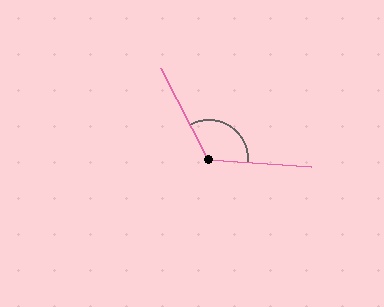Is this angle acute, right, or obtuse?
It is obtuse.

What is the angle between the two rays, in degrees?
Approximately 121 degrees.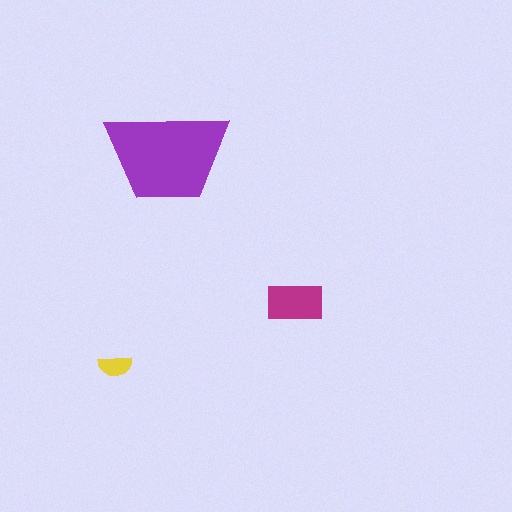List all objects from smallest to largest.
The yellow semicircle, the magenta rectangle, the purple trapezoid.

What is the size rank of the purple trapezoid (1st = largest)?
1st.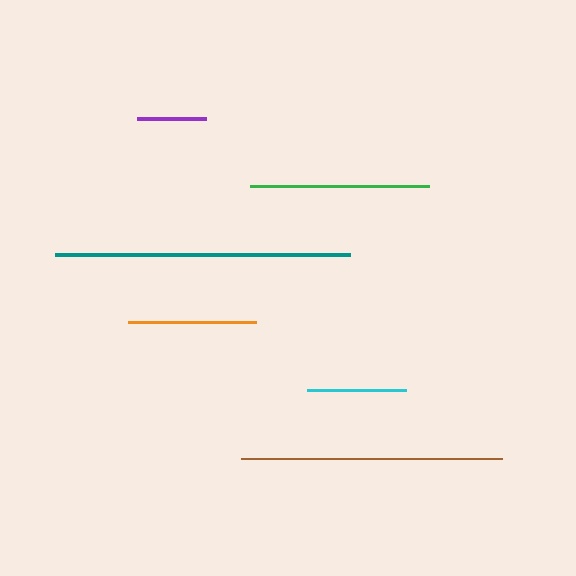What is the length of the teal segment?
The teal segment is approximately 295 pixels long.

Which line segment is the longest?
The teal line is the longest at approximately 295 pixels.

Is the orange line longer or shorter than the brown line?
The brown line is longer than the orange line.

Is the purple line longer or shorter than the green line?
The green line is longer than the purple line.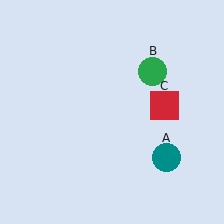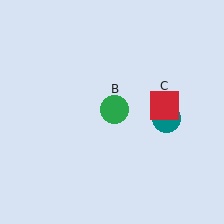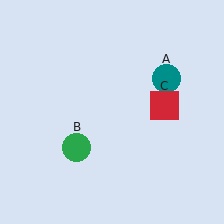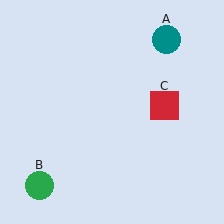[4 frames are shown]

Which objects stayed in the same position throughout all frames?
Red square (object C) remained stationary.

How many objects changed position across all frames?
2 objects changed position: teal circle (object A), green circle (object B).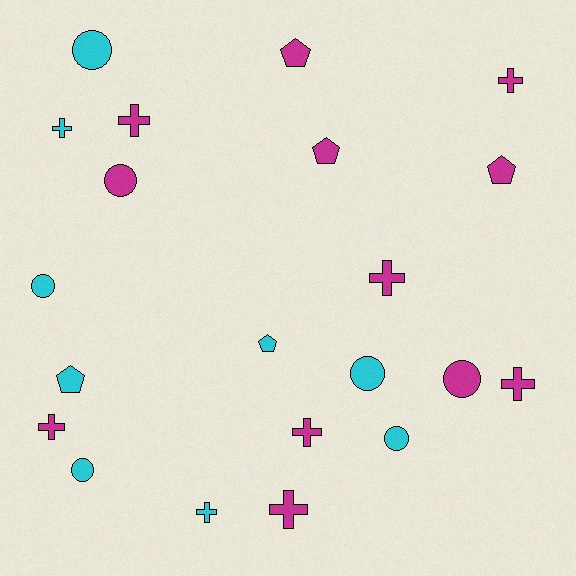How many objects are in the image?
There are 21 objects.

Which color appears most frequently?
Magenta, with 12 objects.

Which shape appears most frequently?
Cross, with 9 objects.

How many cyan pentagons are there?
There are 2 cyan pentagons.